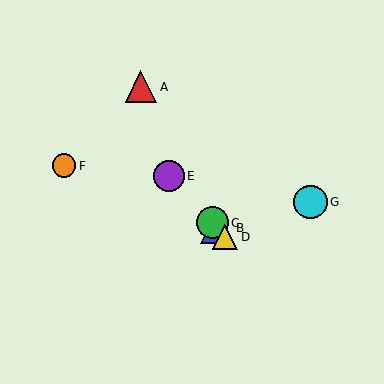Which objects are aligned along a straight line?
Objects B, C, D, E are aligned along a straight line.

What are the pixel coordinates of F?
Object F is at (64, 166).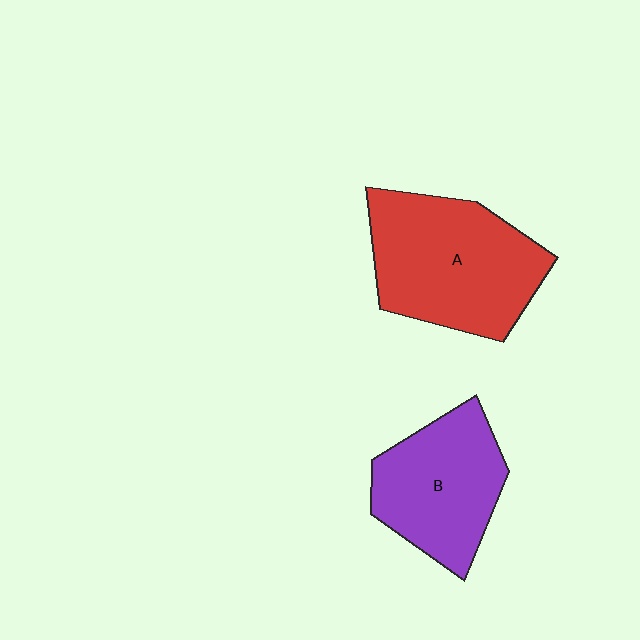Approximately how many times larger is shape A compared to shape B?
Approximately 1.3 times.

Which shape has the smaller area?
Shape B (purple).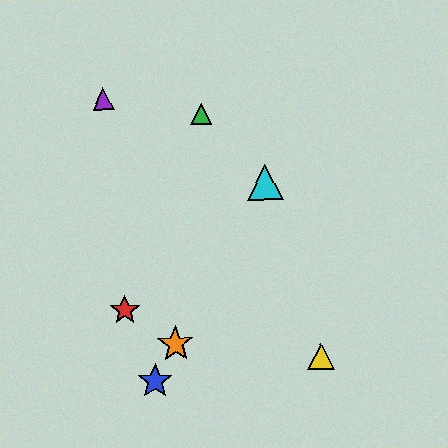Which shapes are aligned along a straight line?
The blue star, the orange star, the cyan triangle are aligned along a straight line.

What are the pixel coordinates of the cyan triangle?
The cyan triangle is at (265, 183).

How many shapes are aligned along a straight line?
3 shapes (the blue star, the orange star, the cyan triangle) are aligned along a straight line.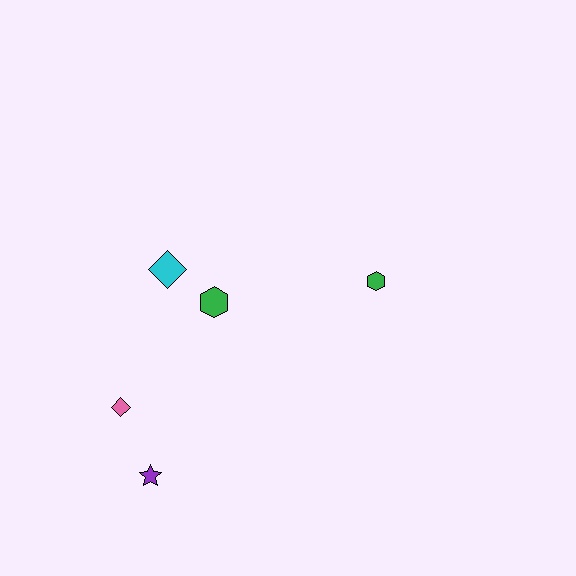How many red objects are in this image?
There are no red objects.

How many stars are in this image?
There is 1 star.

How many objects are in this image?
There are 5 objects.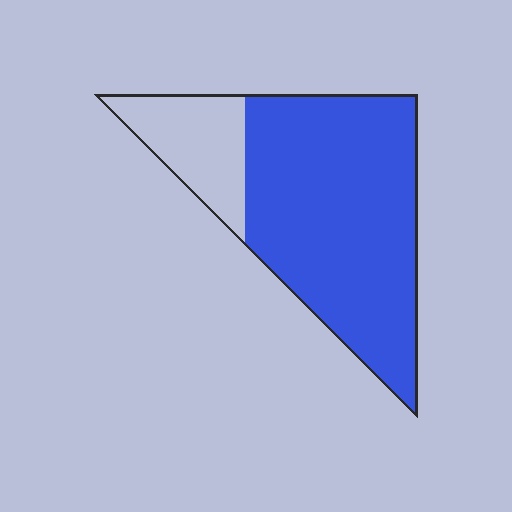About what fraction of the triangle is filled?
About four fifths (4/5).